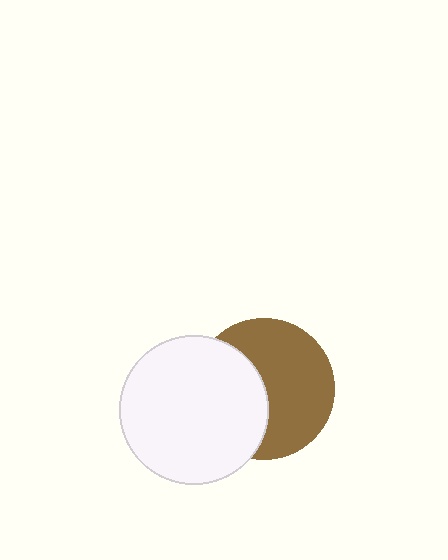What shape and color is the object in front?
The object in front is a white circle.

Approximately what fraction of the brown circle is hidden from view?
Roughly 41% of the brown circle is hidden behind the white circle.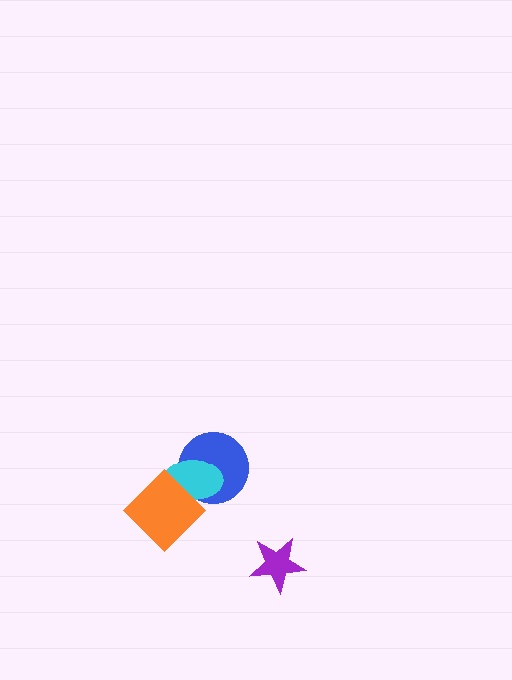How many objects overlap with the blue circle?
2 objects overlap with the blue circle.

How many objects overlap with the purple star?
0 objects overlap with the purple star.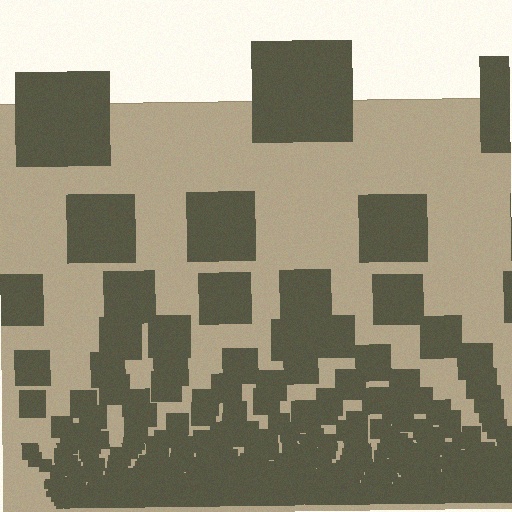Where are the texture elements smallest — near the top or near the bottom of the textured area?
Near the bottom.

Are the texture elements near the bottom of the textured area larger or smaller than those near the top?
Smaller. The gradient is inverted — elements near the bottom are smaller and denser.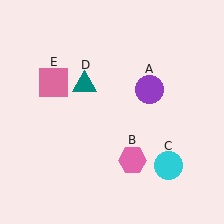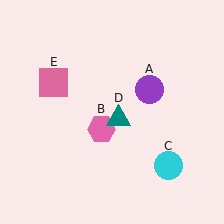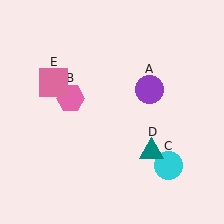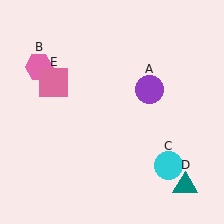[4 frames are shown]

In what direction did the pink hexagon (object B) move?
The pink hexagon (object B) moved up and to the left.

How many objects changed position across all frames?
2 objects changed position: pink hexagon (object B), teal triangle (object D).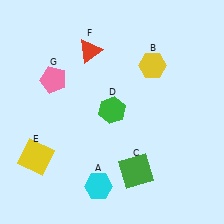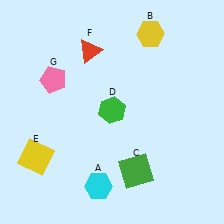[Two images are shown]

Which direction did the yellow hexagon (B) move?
The yellow hexagon (B) moved up.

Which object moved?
The yellow hexagon (B) moved up.